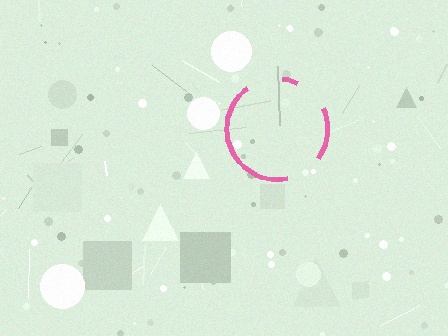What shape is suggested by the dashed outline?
The dashed outline suggests a circle.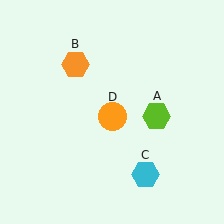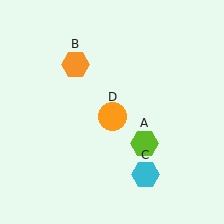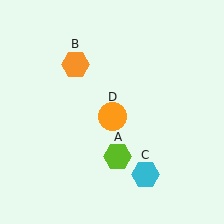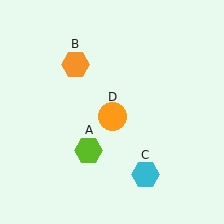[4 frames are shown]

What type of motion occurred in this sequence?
The lime hexagon (object A) rotated clockwise around the center of the scene.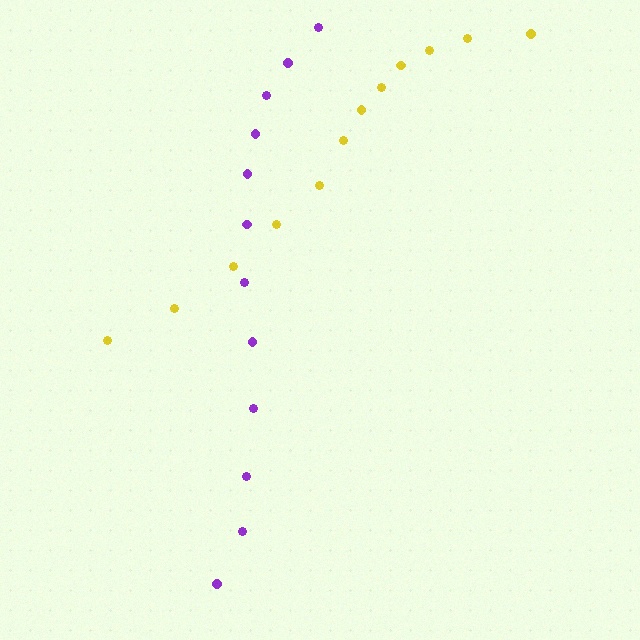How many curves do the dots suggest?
There are 2 distinct paths.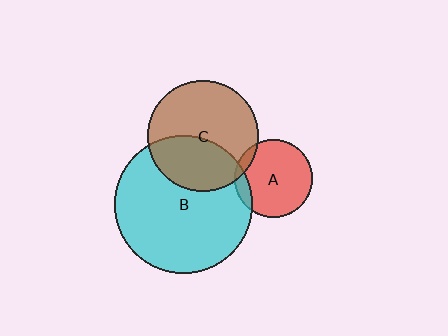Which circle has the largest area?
Circle B (cyan).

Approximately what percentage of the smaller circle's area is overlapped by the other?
Approximately 10%.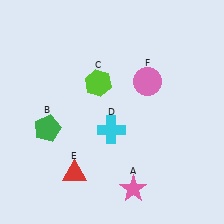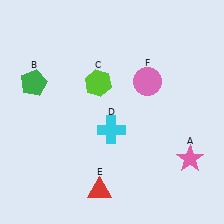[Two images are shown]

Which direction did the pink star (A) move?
The pink star (A) moved right.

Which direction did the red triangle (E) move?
The red triangle (E) moved right.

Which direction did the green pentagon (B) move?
The green pentagon (B) moved up.